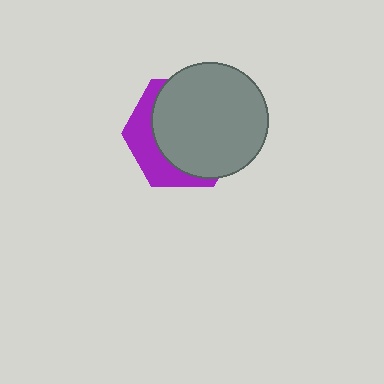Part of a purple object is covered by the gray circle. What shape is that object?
It is a hexagon.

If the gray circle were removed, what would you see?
You would see the complete purple hexagon.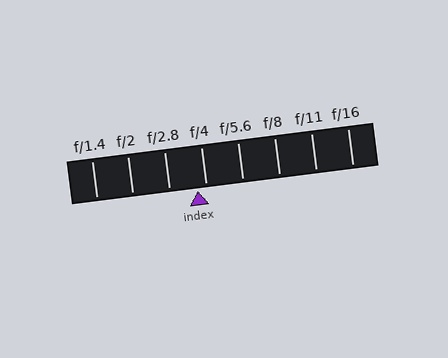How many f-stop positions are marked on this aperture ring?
There are 8 f-stop positions marked.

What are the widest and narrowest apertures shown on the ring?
The widest aperture shown is f/1.4 and the narrowest is f/16.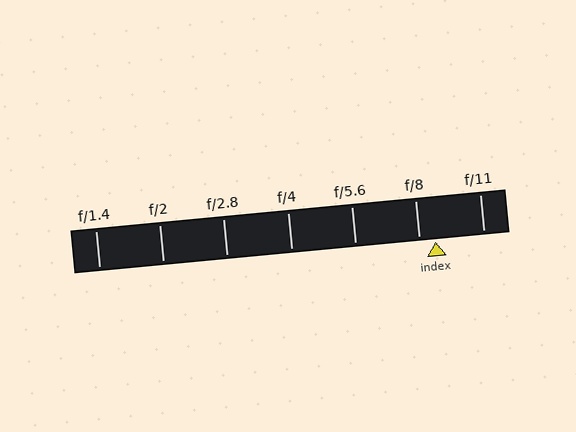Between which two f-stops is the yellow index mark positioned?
The index mark is between f/8 and f/11.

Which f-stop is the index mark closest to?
The index mark is closest to f/8.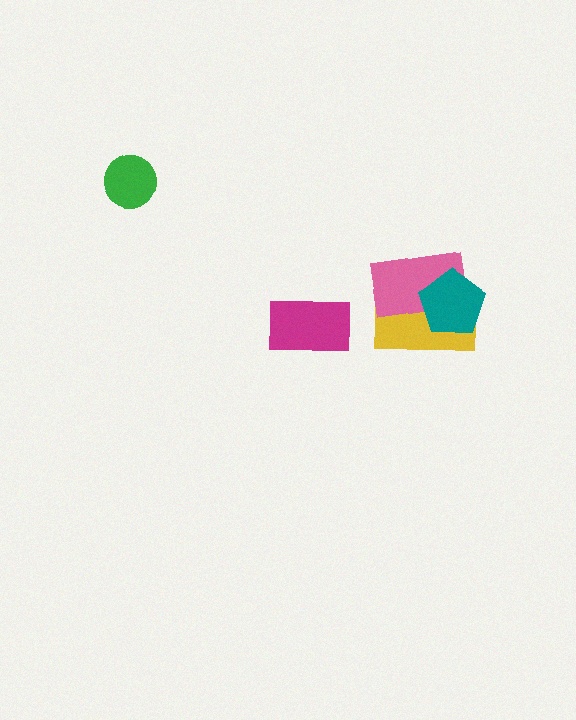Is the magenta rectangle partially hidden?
No, no other shape covers it.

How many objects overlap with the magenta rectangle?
0 objects overlap with the magenta rectangle.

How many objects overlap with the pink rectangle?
2 objects overlap with the pink rectangle.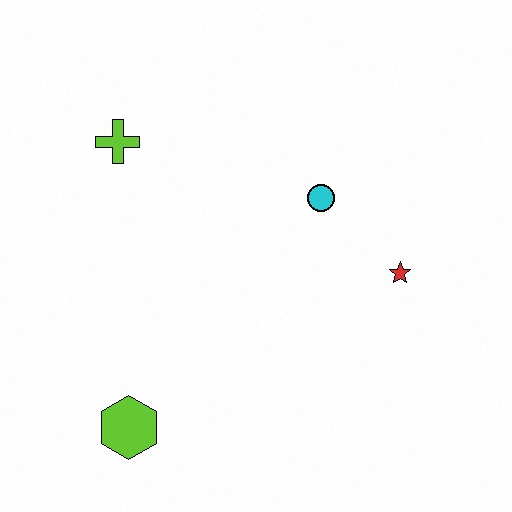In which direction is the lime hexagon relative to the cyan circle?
The lime hexagon is below the cyan circle.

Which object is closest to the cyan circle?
The red star is closest to the cyan circle.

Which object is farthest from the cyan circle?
The lime hexagon is farthest from the cyan circle.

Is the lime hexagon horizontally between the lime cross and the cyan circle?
Yes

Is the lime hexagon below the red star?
Yes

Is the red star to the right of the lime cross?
Yes